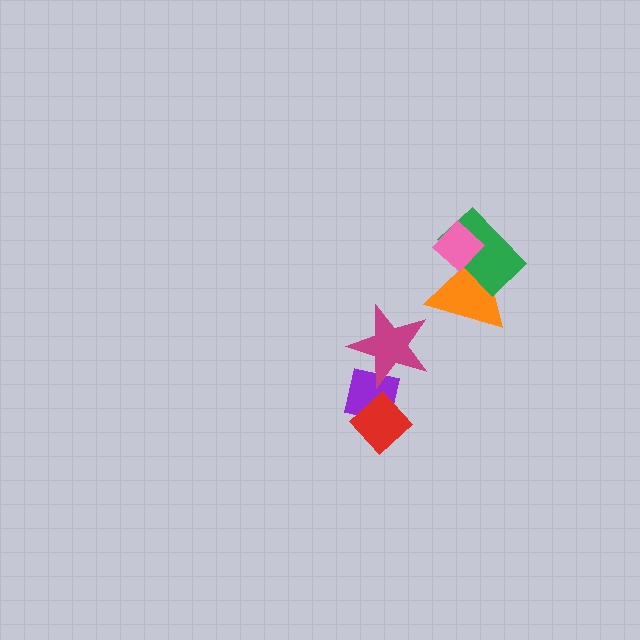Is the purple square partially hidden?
Yes, it is partially covered by another shape.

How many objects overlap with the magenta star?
1 object overlaps with the magenta star.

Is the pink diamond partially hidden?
No, no other shape covers it.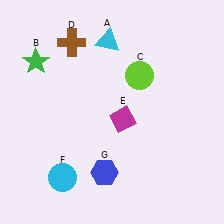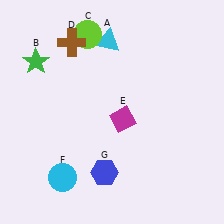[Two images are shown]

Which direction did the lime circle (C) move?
The lime circle (C) moved left.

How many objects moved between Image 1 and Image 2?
1 object moved between the two images.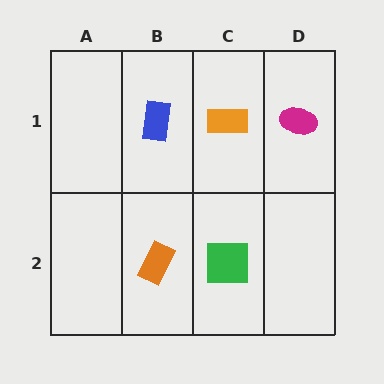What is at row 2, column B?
An orange rectangle.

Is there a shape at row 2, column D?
No, that cell is empty.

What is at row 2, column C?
A green square.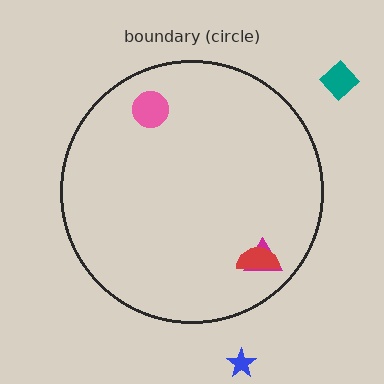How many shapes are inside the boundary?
3 inside, 2 outside.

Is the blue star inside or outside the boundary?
Outside.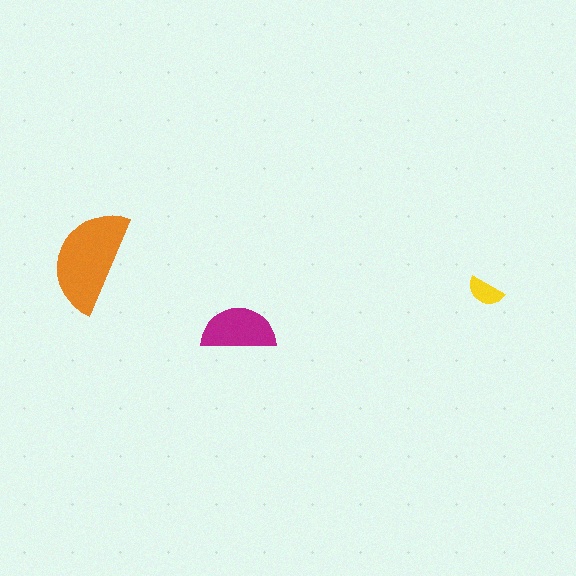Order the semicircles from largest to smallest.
the orange one, the magenta one, the yellow one.